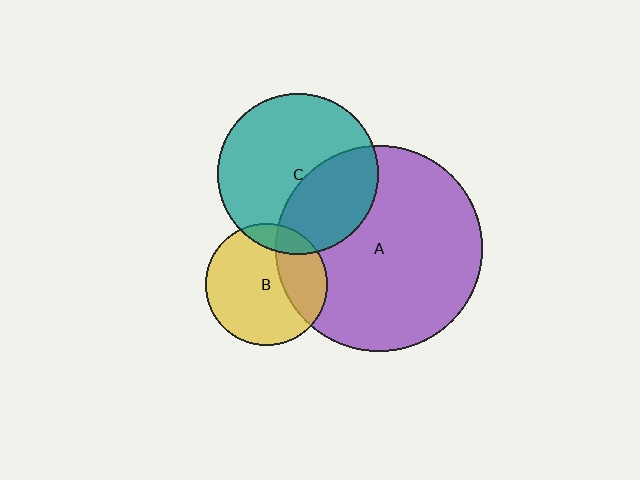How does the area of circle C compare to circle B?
Approximately 1.8 times.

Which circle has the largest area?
Circle A (purple).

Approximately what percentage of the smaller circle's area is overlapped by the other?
Approximately 30%.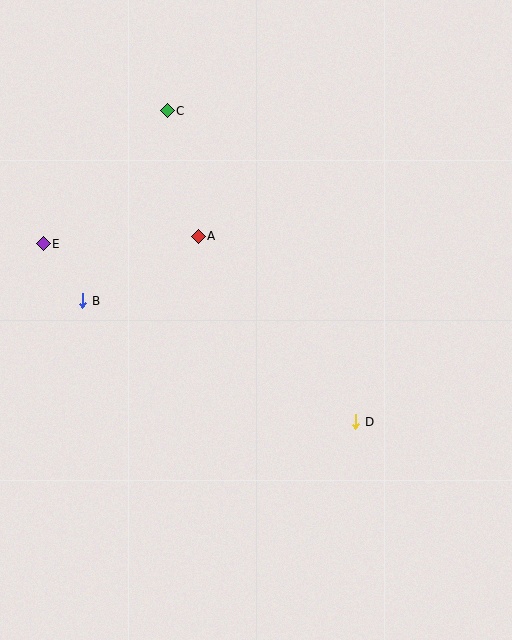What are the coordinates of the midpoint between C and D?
The midpoint between C and D is at (262, 266).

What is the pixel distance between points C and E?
The distance between C and E is 182 pixels.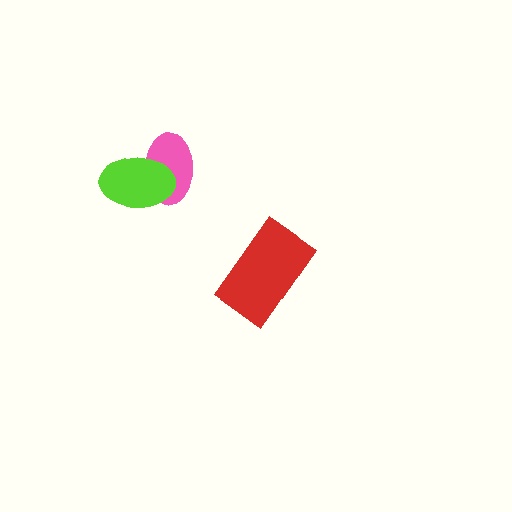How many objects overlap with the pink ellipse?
1 object overlaps with the pink ellipse.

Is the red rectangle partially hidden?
No, no other shape covers it.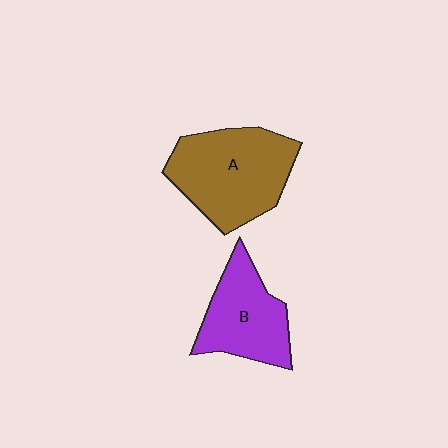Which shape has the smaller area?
Shape B (purple).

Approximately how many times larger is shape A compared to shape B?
Approximately 1.4 times.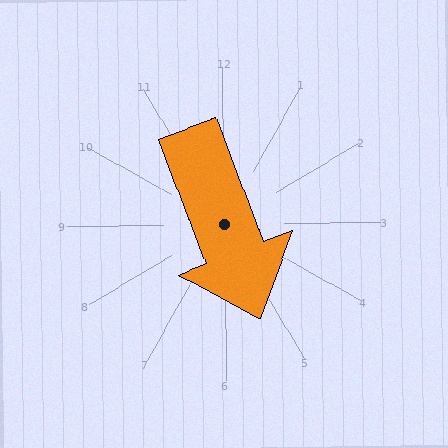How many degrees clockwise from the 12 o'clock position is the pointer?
Approximately 160 degrees.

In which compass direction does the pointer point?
South.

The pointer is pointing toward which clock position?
Roughly 5 o'clock.